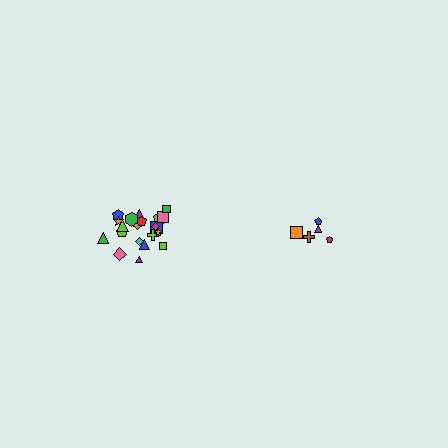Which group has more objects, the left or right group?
The left group.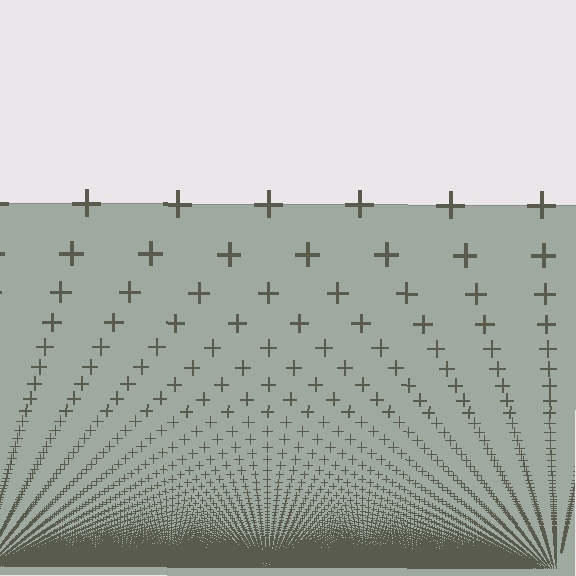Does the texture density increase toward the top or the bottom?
Density increases toward the bottom.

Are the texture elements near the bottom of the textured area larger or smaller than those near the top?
Smaller. The gradient is inverted — elements near the bottom are smaller and denser.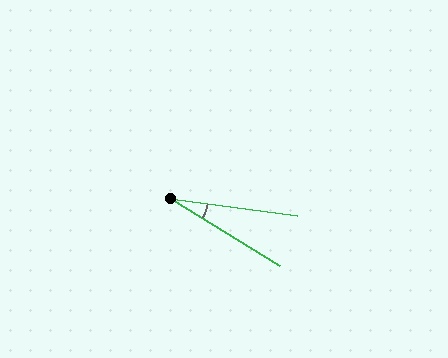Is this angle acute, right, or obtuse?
It is acute.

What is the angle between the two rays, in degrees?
Approximately 24 degrees.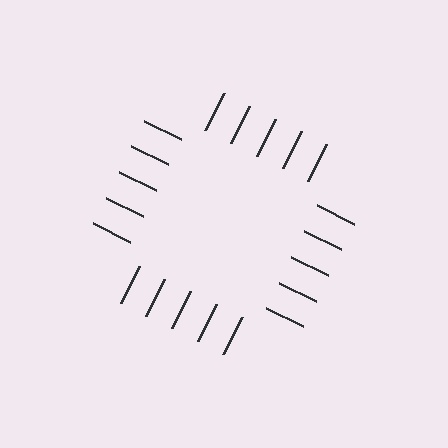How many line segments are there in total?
20 — 5 along each of the 4 edges.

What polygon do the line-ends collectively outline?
An illusory square — the line segments terminate on its edges but no continuous stroke is drawn.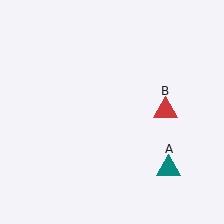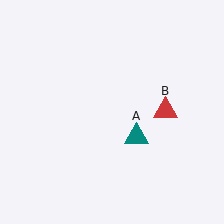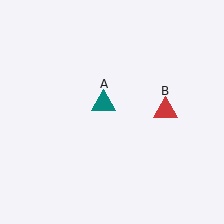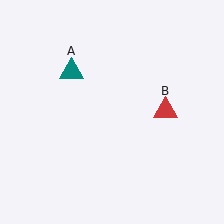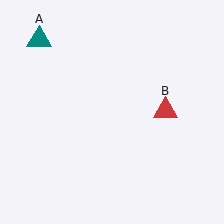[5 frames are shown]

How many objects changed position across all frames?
1 object changed position: teal triangle (object A).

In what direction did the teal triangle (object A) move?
The teal triangle (object A) moved up and to the left.